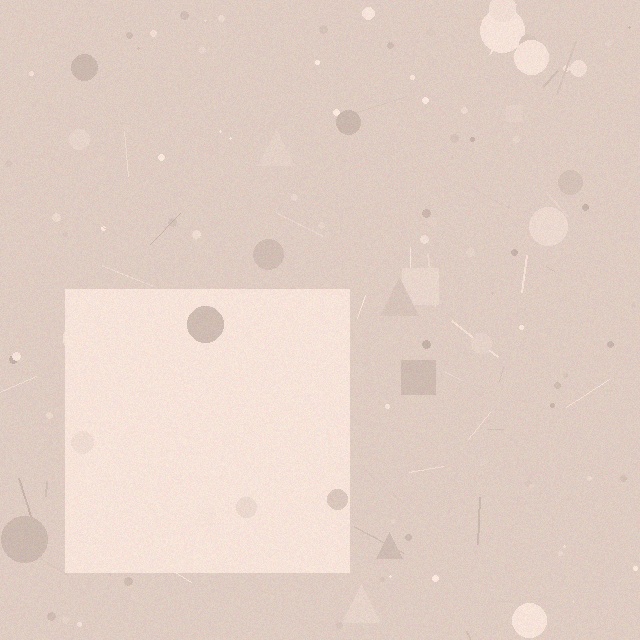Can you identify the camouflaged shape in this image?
The camouflaged shape is a square.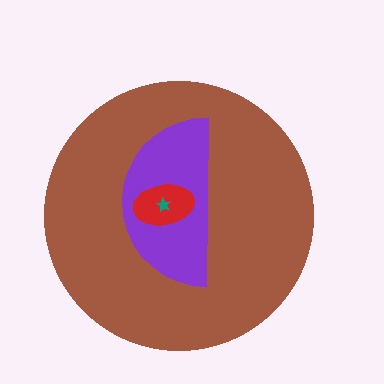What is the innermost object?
The teal star.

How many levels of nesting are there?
4.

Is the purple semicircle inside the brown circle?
Yes.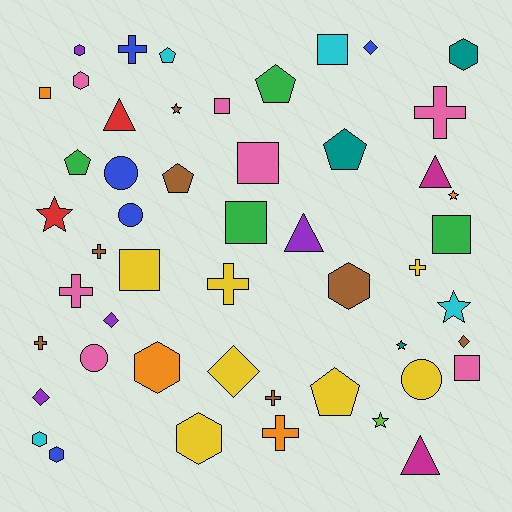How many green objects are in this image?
There are 4 green objects.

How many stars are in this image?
There are 6 stars.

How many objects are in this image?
There are 50 objects.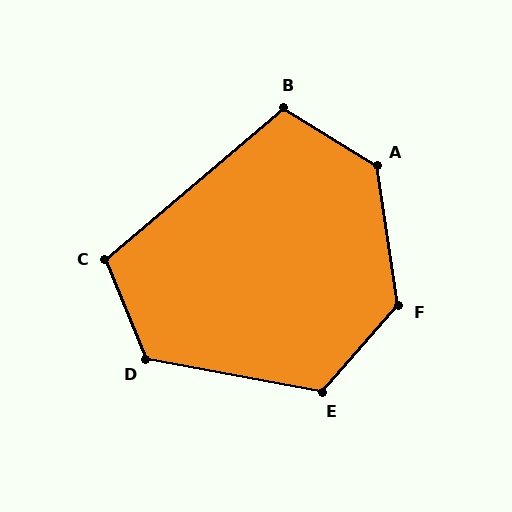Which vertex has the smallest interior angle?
B, at approximately 108 degrees.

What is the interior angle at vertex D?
Approximately 123 degrees (obtuse).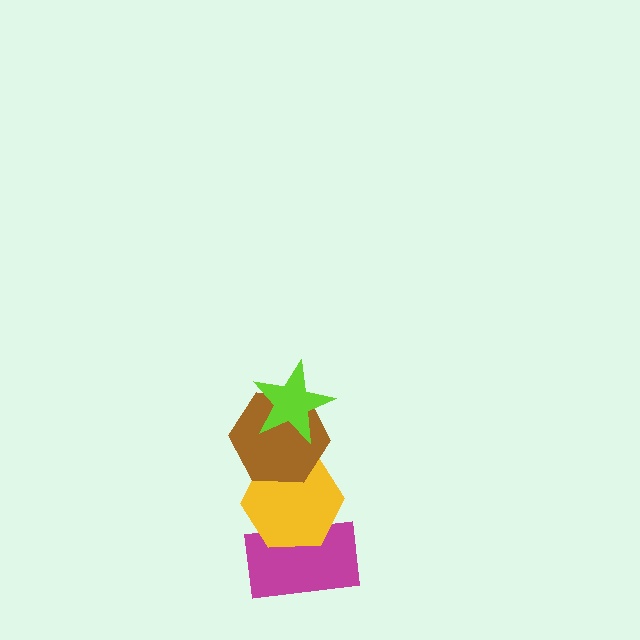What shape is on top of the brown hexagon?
The lime star is on top of the brown hexagon.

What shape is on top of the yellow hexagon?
The brown hexagon is on top of the yellow hexagon.